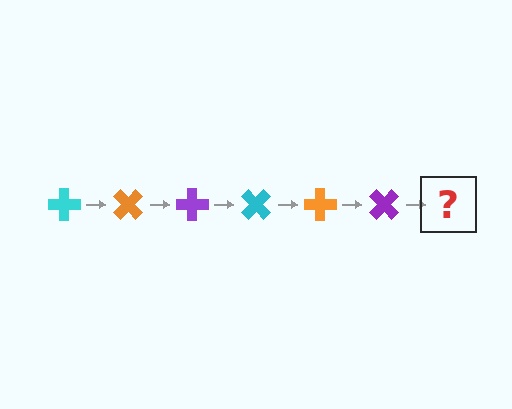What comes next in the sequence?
The next element should be a cyan cross, rotated 270 degrees from the start.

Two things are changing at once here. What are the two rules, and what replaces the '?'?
The two rules are that it rotates 45 degrees each step and the color cycles through cyan, orange, and purple. The '?' should be a cyan cross, rotated 270 degrees from the start.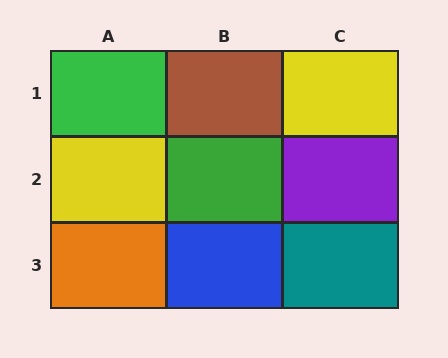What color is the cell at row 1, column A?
Green.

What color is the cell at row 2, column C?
Purple.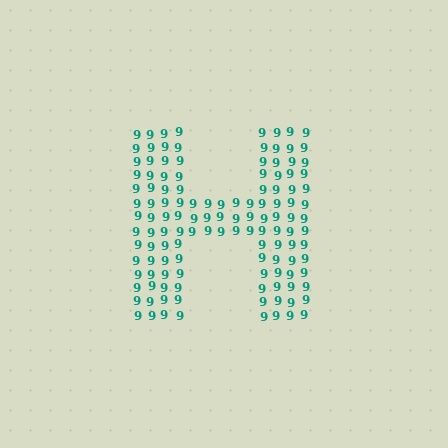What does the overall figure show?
The overall figure shows the letter H.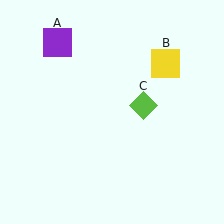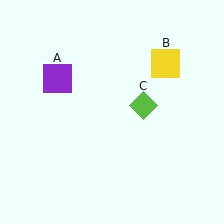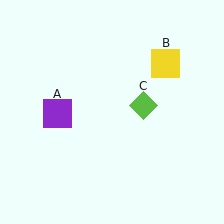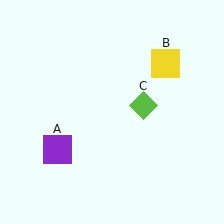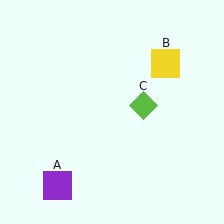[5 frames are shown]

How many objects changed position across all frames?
1 object changed position: purple square (object A).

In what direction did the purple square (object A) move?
The purple square (object A) moved down.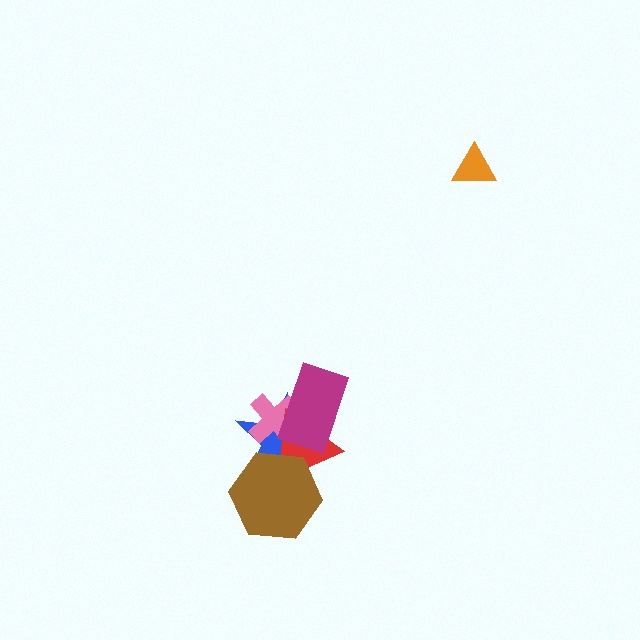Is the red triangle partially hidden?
Yes, it is partially covered by another shape.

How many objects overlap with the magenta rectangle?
3 objects overlap with the magenta rectangle.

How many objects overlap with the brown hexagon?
2 objects overlap with the brown hexagon.